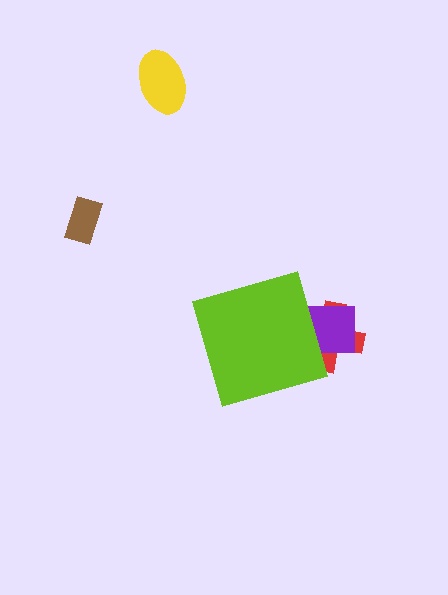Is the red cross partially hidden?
Yes, the red cross is partially hidden behind the lime diamond.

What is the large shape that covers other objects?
A lime diamond.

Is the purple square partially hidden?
Yes, the purple square is partially hidden behind the lime diamond.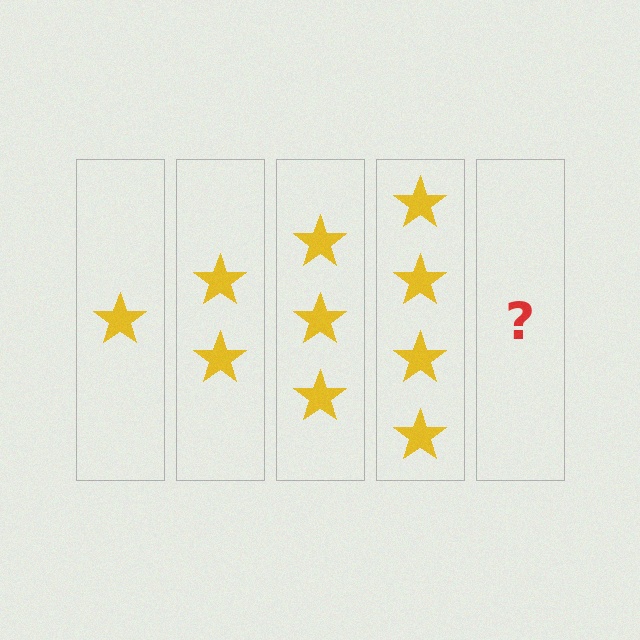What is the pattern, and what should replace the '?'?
The pattern is that each step adds one more star. The '?' should be 5 stars.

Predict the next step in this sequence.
The next step is 5 stars.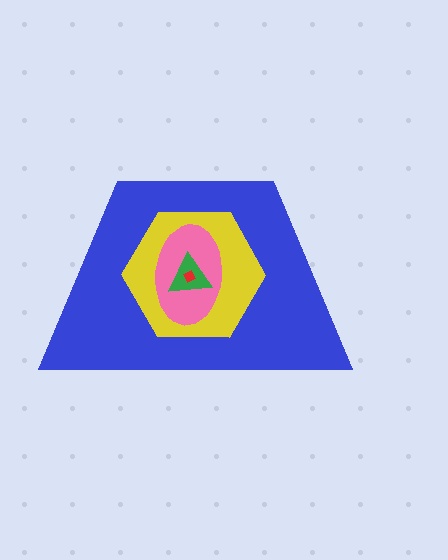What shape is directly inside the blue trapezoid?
The yellow hexagon.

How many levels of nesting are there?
5.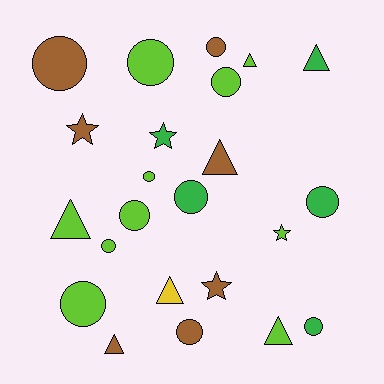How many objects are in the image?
There are 23 objects.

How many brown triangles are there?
There are 2 brown triangles.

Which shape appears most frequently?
Circle, with 12 objects.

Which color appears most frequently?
Lime, with 10 objects.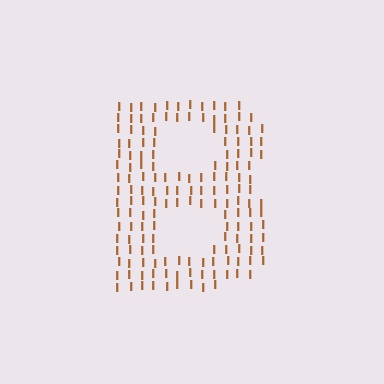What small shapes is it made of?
It is made of small letter I's.